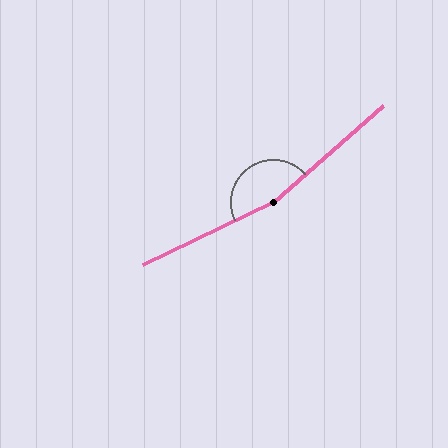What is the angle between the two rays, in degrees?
Approximately 164 degrees.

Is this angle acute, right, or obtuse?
It is obtuse.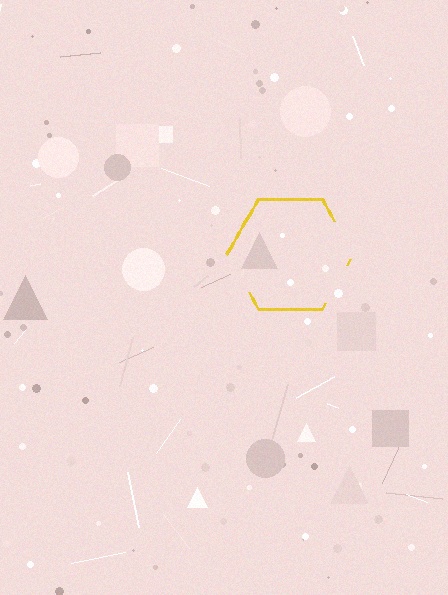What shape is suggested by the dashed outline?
The dashed outline suggests a hexagon.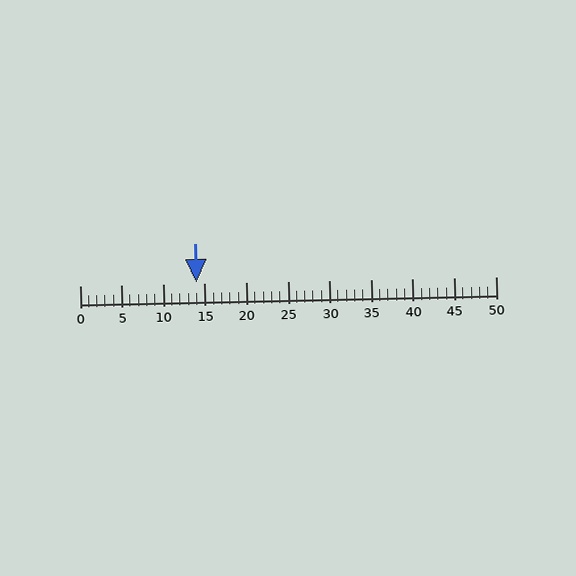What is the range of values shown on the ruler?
The ruler shows values from 0 to 50.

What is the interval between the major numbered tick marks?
The major tick marks are spaced 5 units apart.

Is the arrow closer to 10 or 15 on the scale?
The arrow is closer to 15.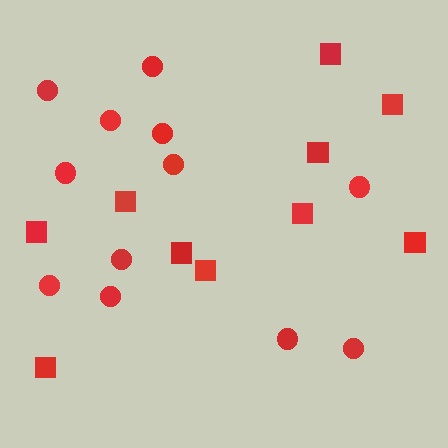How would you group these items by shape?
There are 2 groups: one group of circles (12) and one group of squares (10).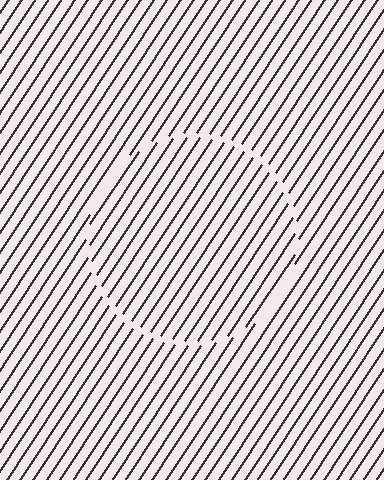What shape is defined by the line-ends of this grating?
An illusory circle. The interior of the shape contains the same grating, shifted by half a period — the contour is defined by the phase discontinuity where line-ends from the inner and outer gratings abut.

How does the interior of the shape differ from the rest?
The interior of the shape contains the same grating, shifted by half a period — the contour is defined by the phase discontinuity where line-ends from the inner and outer gratings abut.